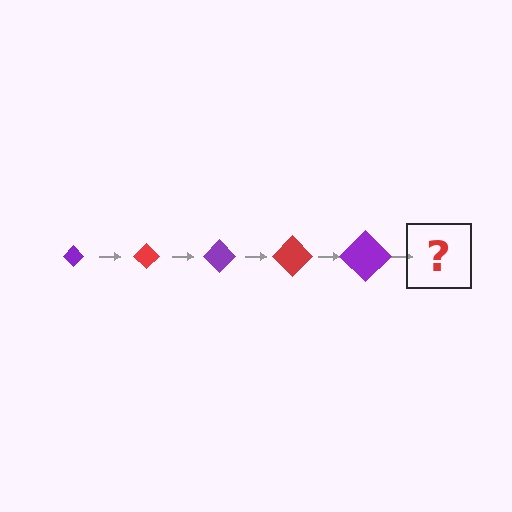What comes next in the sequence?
The next element should be a red diamond, larger than the previous one.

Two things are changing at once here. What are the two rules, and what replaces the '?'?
The two rules are that the diamond grows larger each step and the color cycles through purple and red. The '?' should be a red diamond, larger than the previous one.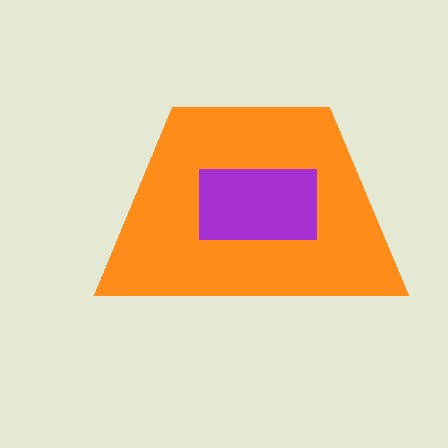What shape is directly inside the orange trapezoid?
The purple rectangle.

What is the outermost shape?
The orange trapezoid.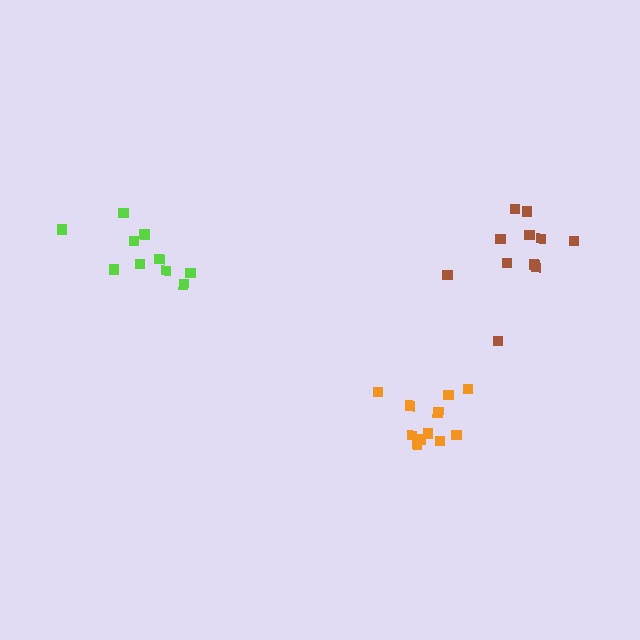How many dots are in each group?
Group 1: 11 dots, Group 2: 11 dots, Group 3: 11 dots (33 total).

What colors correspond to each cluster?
The clusters are colored: lime, brown, orange.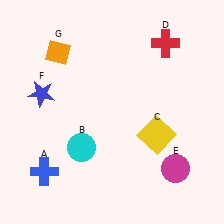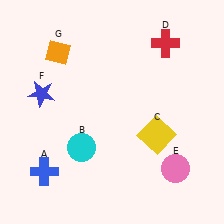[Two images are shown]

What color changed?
The circle (E) changed from magenta in Image 1 to pink in Image 2.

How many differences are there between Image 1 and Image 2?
There is 1 difference between the two images.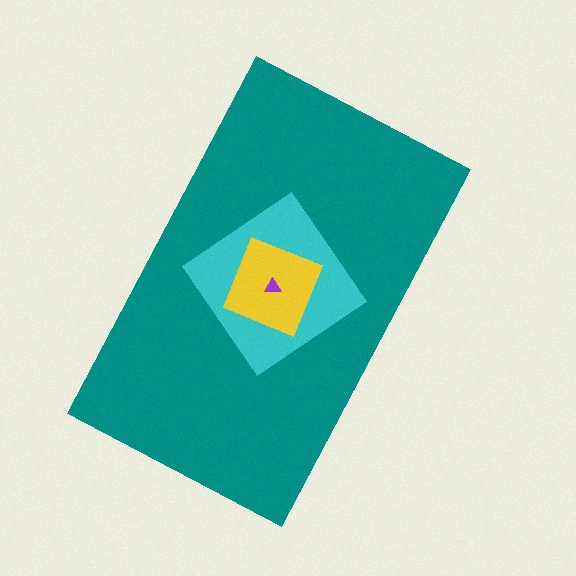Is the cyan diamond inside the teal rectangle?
Yes.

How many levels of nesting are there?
4.